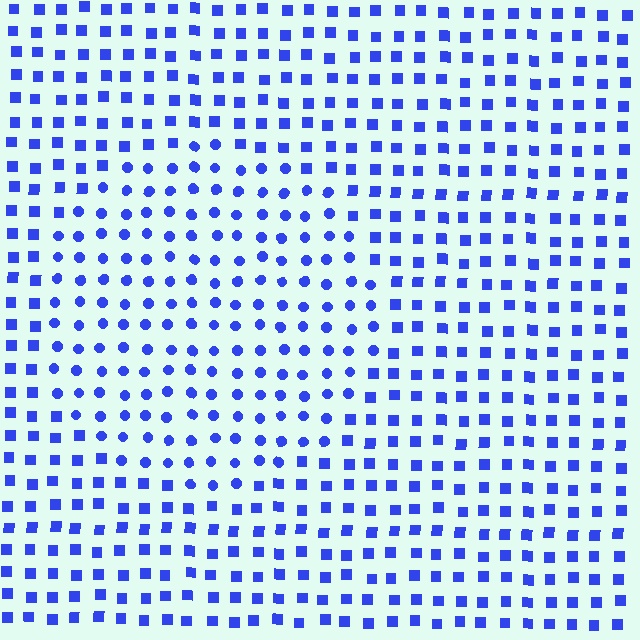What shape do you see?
I see a circle.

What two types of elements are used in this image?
The image uses circles inside the circle region and squares outside it.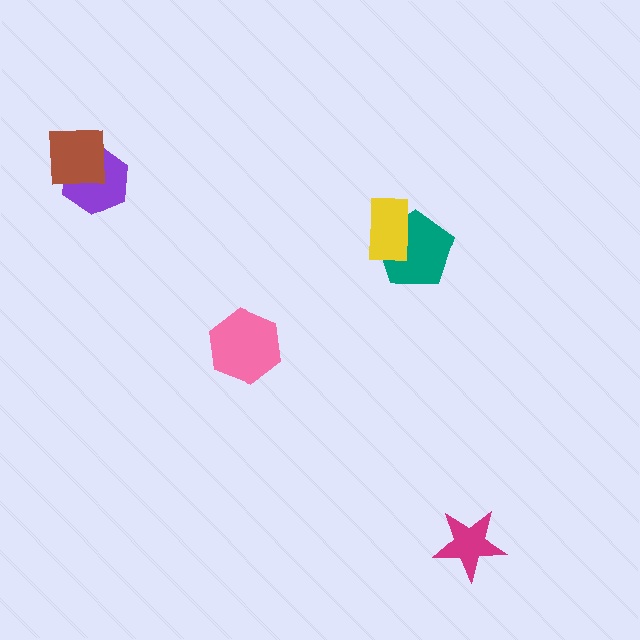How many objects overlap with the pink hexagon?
0 objects overlap with the pink hexagon.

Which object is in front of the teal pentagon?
The yellow rectangle is in front of the teal pentagon.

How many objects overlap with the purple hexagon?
1 object overlaps with the purple hexagon.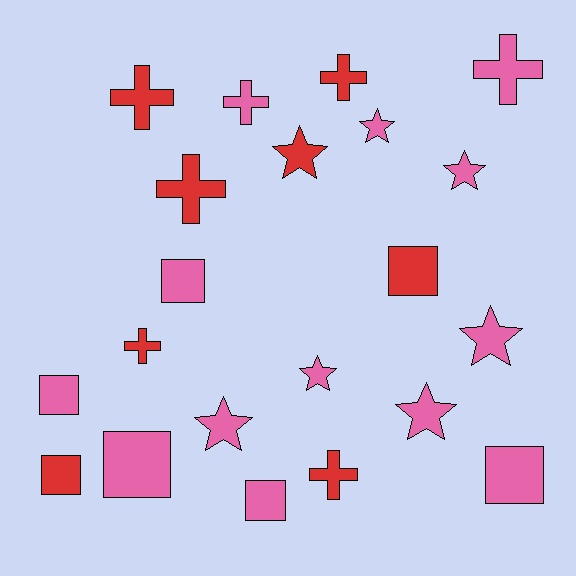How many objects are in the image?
There are 21 objects.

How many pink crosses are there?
There are 2 pink crosses.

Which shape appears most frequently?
Square, with 7 objects.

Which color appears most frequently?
Pink, with 13 objects.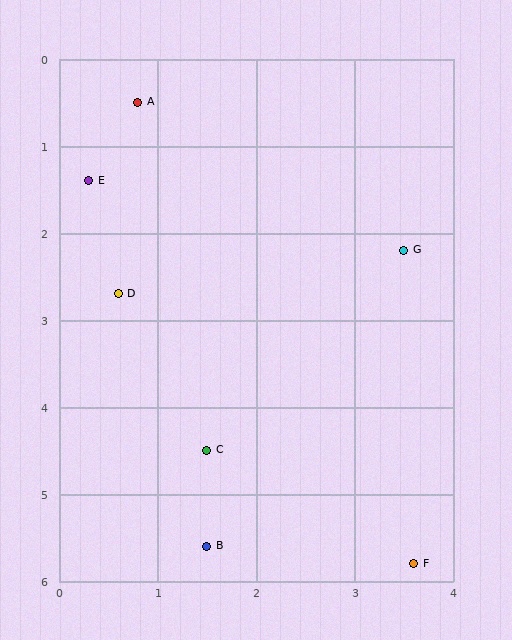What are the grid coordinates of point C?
Point C is at approximately (1.5, 4.5).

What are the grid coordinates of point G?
Point G is at approximately (3.5, 2.2).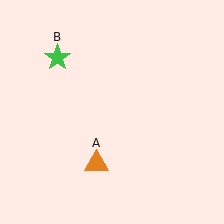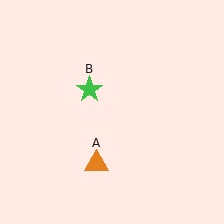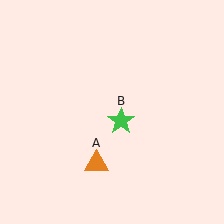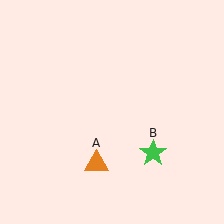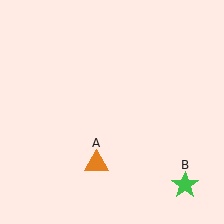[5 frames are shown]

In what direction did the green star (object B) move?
The green star (object B) moved down and to the right.